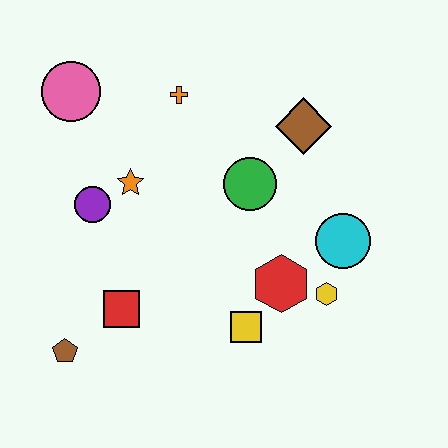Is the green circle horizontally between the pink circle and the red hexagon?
Yes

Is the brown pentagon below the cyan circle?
Yes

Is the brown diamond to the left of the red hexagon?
No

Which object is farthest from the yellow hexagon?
The pink circle is farthest from the yellow hexagon.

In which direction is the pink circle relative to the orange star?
The pink circle is above the orange star.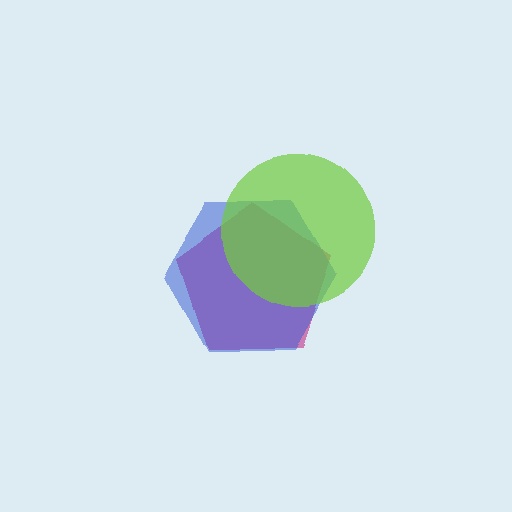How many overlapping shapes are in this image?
There are 3 overlapping shapes in the image.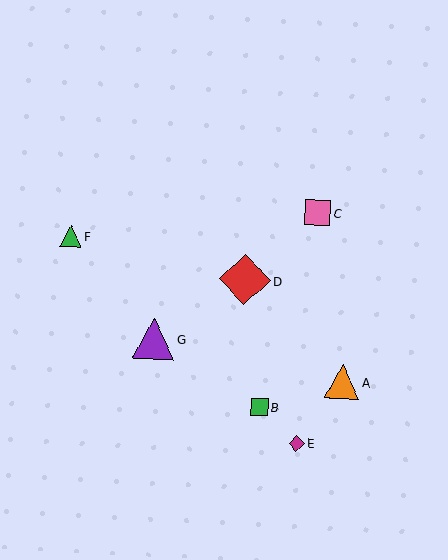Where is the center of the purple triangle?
The center of the purple triangle is at (154, 339).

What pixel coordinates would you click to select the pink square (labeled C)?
Click at (318, 213) to select the pink square C.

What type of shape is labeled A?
Shape A is an orange triangle.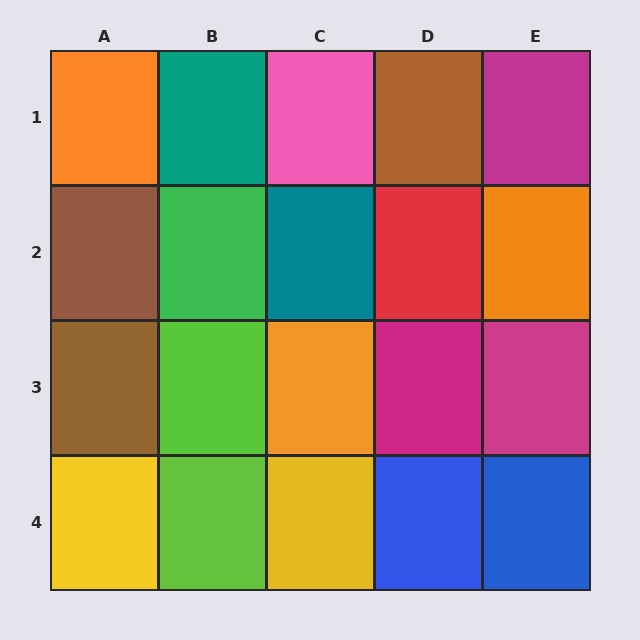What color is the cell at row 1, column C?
Pink.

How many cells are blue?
2 cells are blue.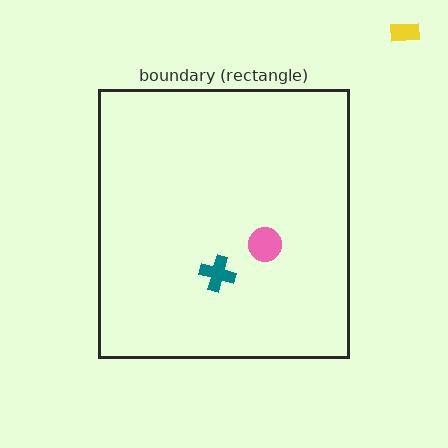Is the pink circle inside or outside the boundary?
Inside.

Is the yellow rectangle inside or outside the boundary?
Outside.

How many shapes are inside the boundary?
2 inside, 1 outside.